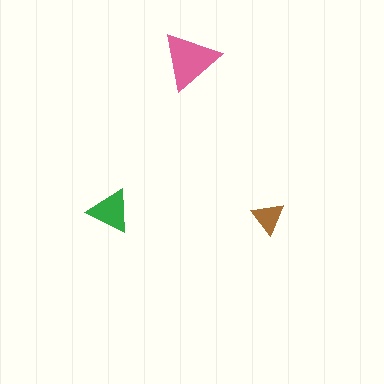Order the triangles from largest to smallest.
the pink one, the green one, the brown one.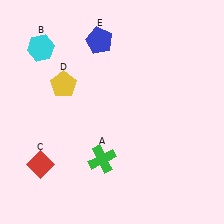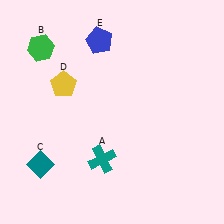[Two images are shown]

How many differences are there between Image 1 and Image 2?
There are 3 differences between the two images.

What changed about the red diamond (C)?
In Image 1, C is red. In Image 2, it changed to teal.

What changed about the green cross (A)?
In Image 1, A is green. In Image 2, it changed to teal.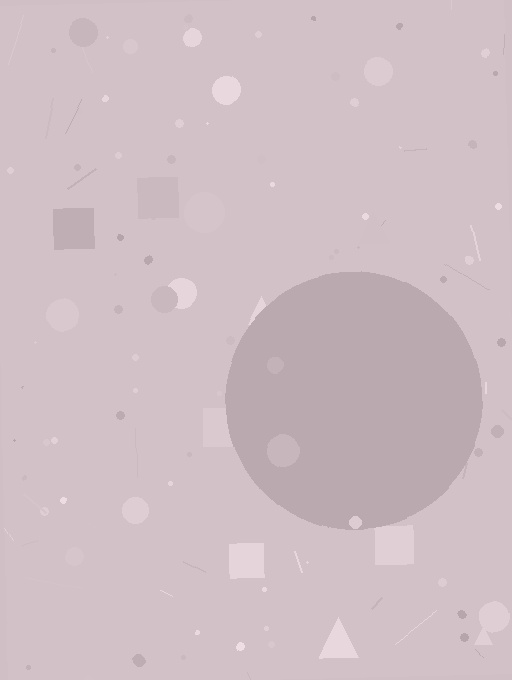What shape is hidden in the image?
A circle is hidden in the image.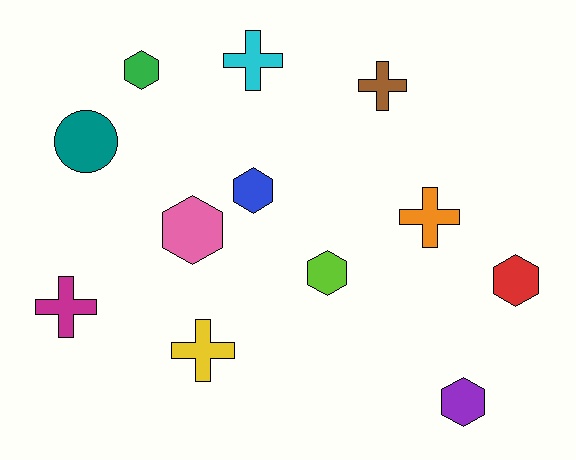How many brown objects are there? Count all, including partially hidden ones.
There is 1 brown object.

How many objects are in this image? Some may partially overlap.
There are 12 objects.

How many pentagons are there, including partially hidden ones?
There are no pentagons.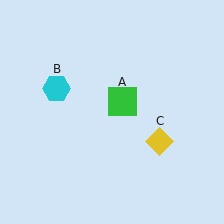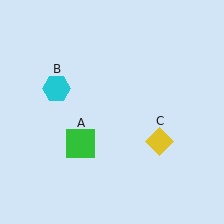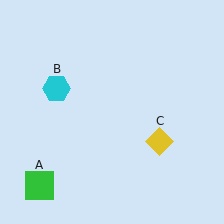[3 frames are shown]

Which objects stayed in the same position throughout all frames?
Cyan hexagon (object B) and yellow diamond (object C) remained stationary.